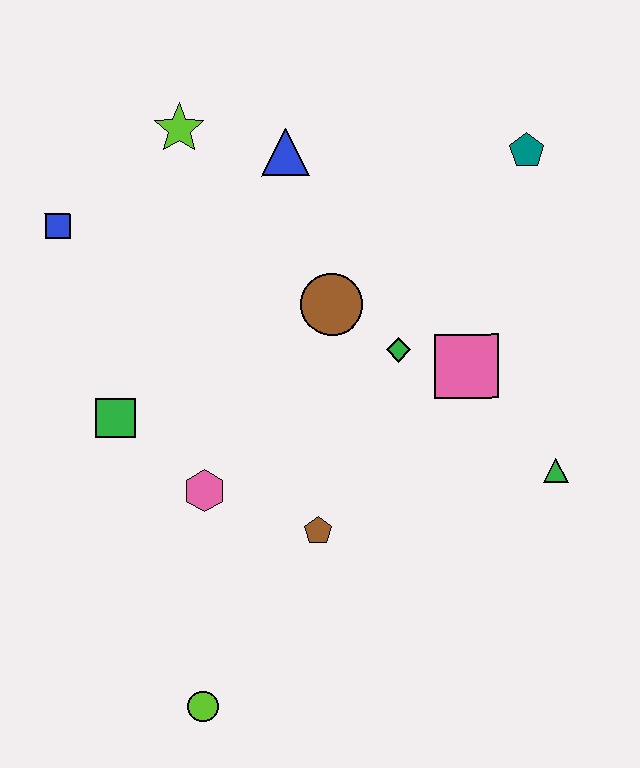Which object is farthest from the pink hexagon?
The teal pentagon is farthest from the pink hexagon.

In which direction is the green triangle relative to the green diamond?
The green triangle is to the right of the green diamond.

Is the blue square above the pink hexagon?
Yes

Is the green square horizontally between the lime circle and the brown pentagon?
No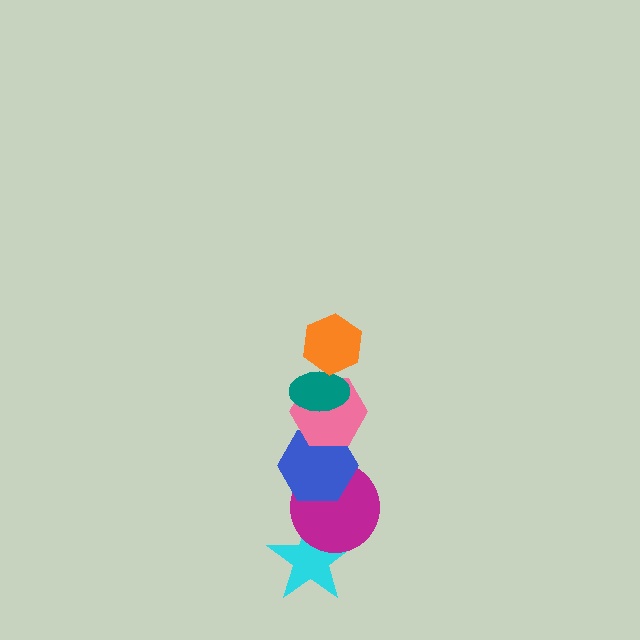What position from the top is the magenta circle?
The magenta circle is 5th from the top.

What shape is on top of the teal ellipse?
The orange hexagon is on top of the teal ellipse.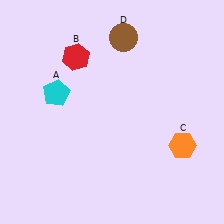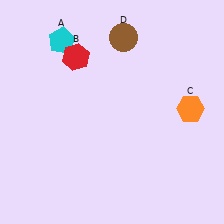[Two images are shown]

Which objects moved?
The objects that moved are: the cyan pentagon (A), the orange hexagon (C).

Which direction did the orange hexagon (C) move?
The orange hexagon (C) moved up.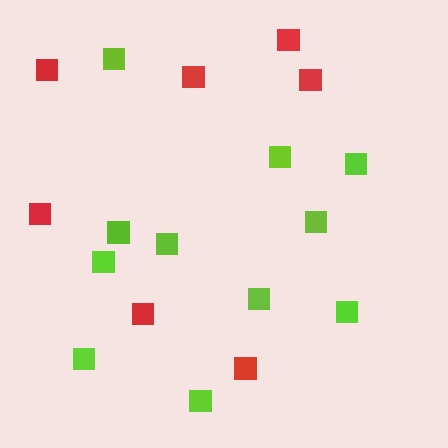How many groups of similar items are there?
There are 2 groups: one group of lime squares (11) and one group of red squares (7).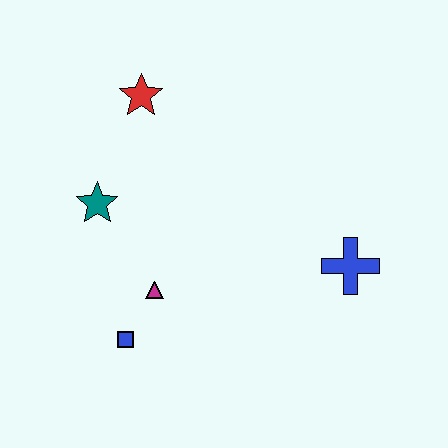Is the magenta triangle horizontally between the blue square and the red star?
No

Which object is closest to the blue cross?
The magenta triangle is closest to the blue cross.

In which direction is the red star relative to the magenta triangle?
The red star is above the magenta triangle.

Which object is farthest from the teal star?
The blue cross is farthest from the teal star.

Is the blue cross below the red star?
Yes